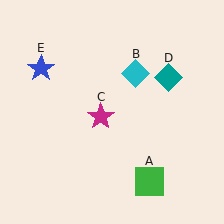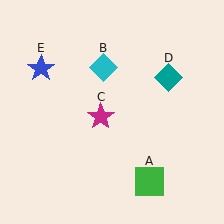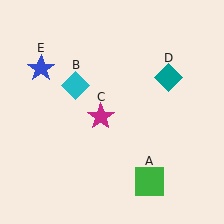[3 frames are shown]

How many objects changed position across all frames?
1 object changed position: cyan diamond (object B).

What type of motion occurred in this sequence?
The cyan diamond (object B) rotated counterclockwise around the center of the scene.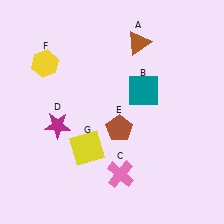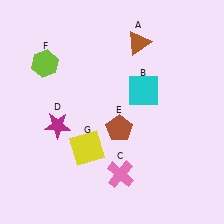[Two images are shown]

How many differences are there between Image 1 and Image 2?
There are 2 differences between the two images.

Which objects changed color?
B changed from teal to cyan. F changed from yellow to lime.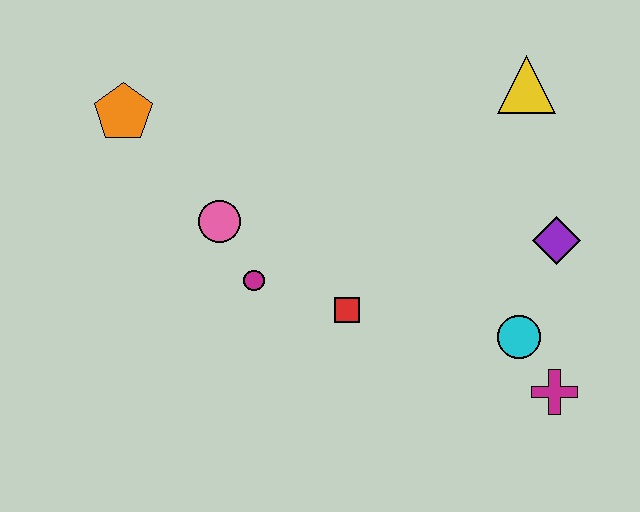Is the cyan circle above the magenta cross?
Yes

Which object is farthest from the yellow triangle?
The orange pentagon is farthest from the yellow triangle.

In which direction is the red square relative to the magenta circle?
The red square is to the right of the magenta circle.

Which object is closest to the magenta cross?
The cyan circle is closest to the magenta cross.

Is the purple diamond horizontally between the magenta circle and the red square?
No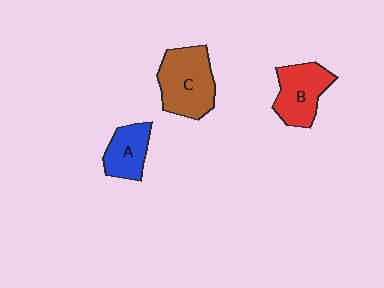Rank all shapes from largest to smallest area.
From largest to smallest: C (brown), B (red), A (blue).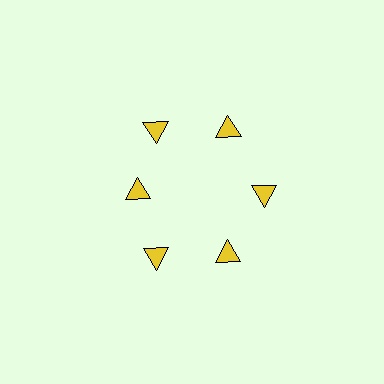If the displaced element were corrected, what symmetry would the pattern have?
It would have 6-fold rotational symmetry — the pattern would map onto itself every 60 degrees.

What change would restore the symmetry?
The symmetry would be restored by moving it outward, back onto the ring so that all 6 triangles sit at equal angles and equal distance from the center.